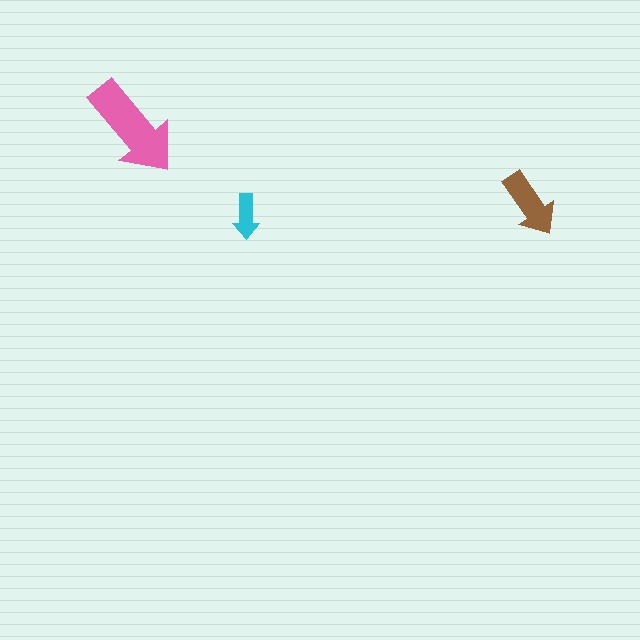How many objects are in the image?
There are 3 objects in the image.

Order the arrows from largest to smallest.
the pink one, the brown one, the cyan one.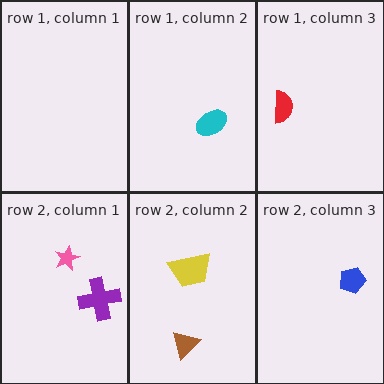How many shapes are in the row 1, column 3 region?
1.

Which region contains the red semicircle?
The row 1, column 3 region.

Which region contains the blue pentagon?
The row 2, column 3 region.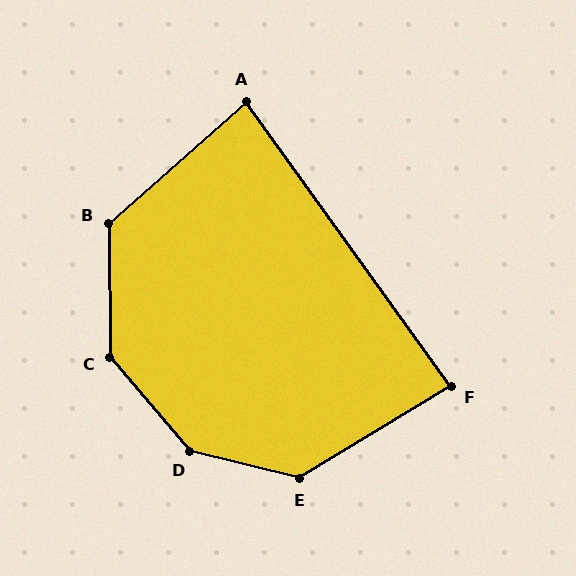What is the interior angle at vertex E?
Approximately 135 degrees (obtuse).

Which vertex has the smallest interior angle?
A, at approximately 84 degrees.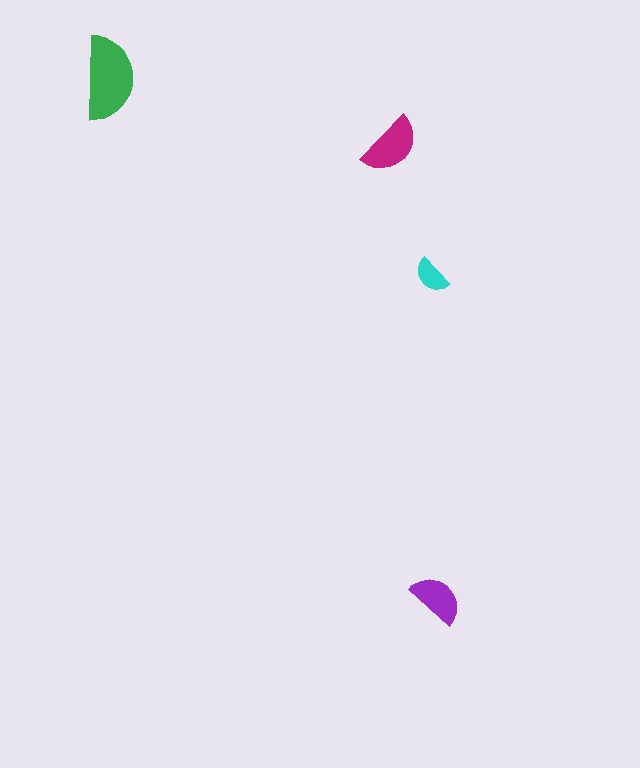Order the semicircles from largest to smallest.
the green one, the magenta one, the purple one, the cyan one.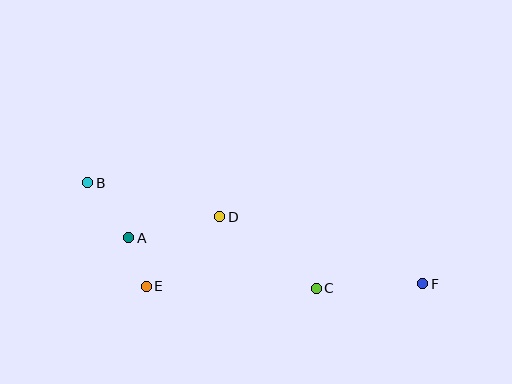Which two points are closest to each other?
Points A and E are closest to each other.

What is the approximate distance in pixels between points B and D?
The distance between B and D is approximately 137 pixels.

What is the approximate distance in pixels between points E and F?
The distance between E and F is approximately 277 pixels.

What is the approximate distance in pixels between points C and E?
The distance between C and E is approximately 170 pixels.